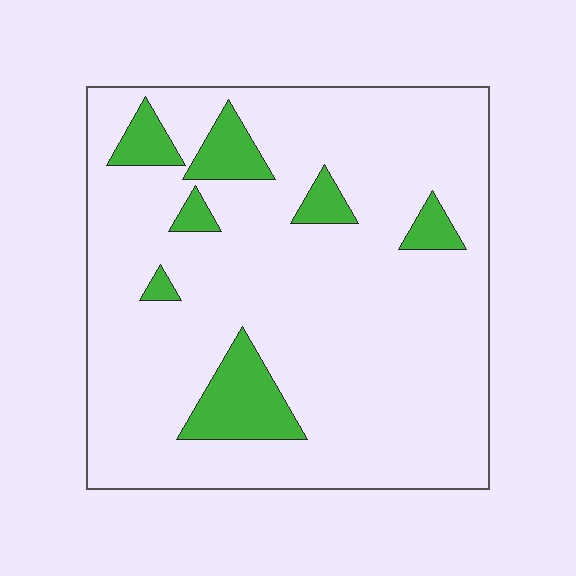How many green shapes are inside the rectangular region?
7.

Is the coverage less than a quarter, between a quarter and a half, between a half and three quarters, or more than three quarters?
Less than a quarter.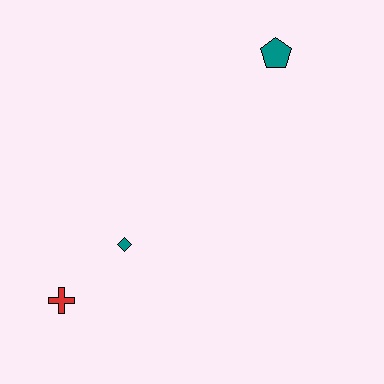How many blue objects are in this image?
There are no blue objects.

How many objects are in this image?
There are 3 objects.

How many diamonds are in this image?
There is 1 diamond.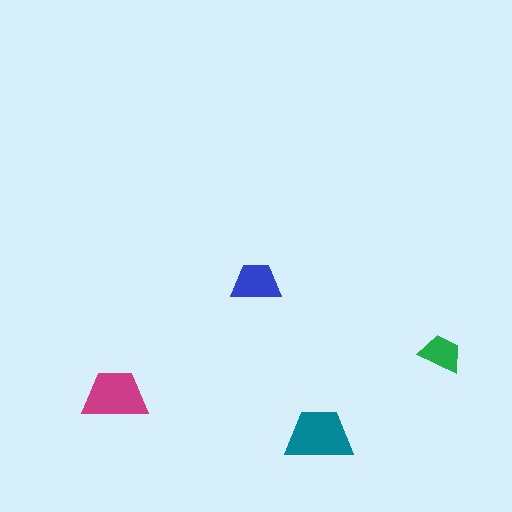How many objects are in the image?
There are 4 objects in the image.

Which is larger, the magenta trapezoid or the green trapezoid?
The magenta one.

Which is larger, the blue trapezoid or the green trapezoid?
The blue one.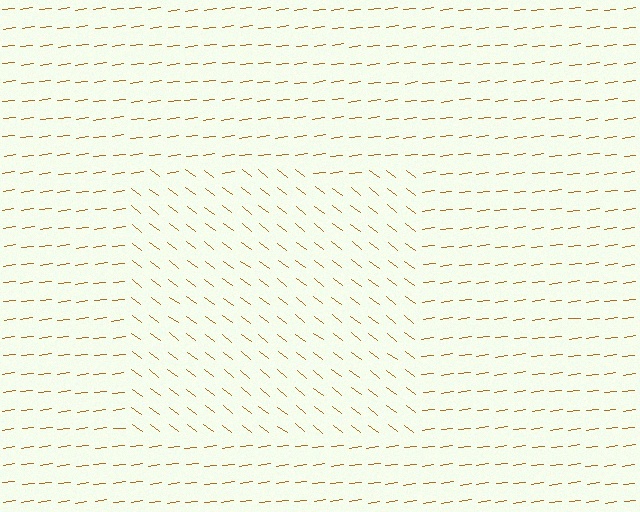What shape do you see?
I see a rectangle.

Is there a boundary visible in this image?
Yes, there is a texture boundary formed by a change in line orientation.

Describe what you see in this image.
The image is filled with small brown line segments. A rectangle region in the image has lines oriented differently from the surrounding lines, creating a visible texture boundary.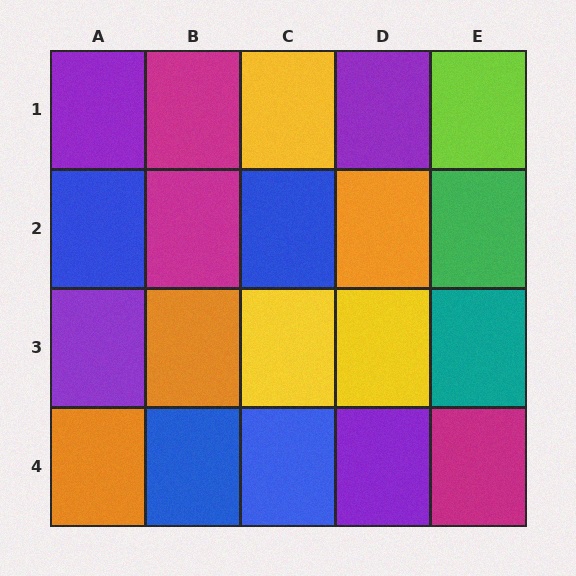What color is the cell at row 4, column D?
Purple.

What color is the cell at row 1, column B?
Magenta.